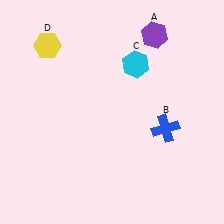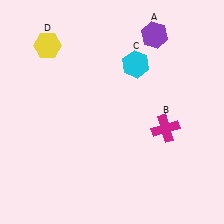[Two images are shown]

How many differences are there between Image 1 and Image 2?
There is 1 difference between the two images.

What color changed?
The cross (B) changed from blue in Image 1 to magenta in Image 2.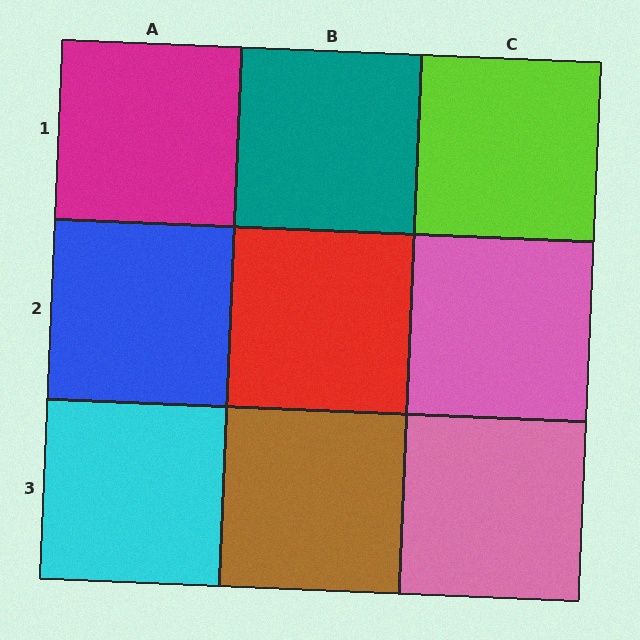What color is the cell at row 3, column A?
Cyan.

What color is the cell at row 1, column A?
Magenta.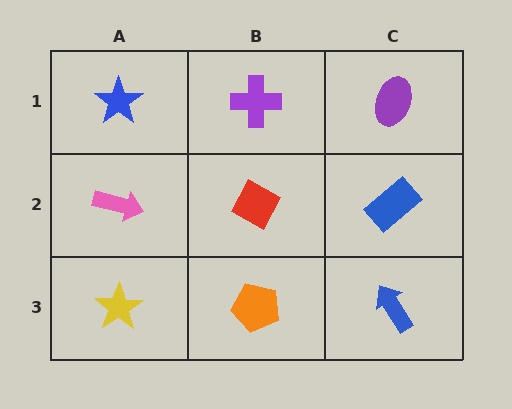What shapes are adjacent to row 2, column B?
A purple cross (row 1, column B), an orange pentagon (row 3, column B), a pink arrow (row 2, column A), a blue rectangle (row 2, column C).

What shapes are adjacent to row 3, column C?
A blue rectangle (row 2, column C), an orange pentagon (row 3, column B).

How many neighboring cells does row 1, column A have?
2.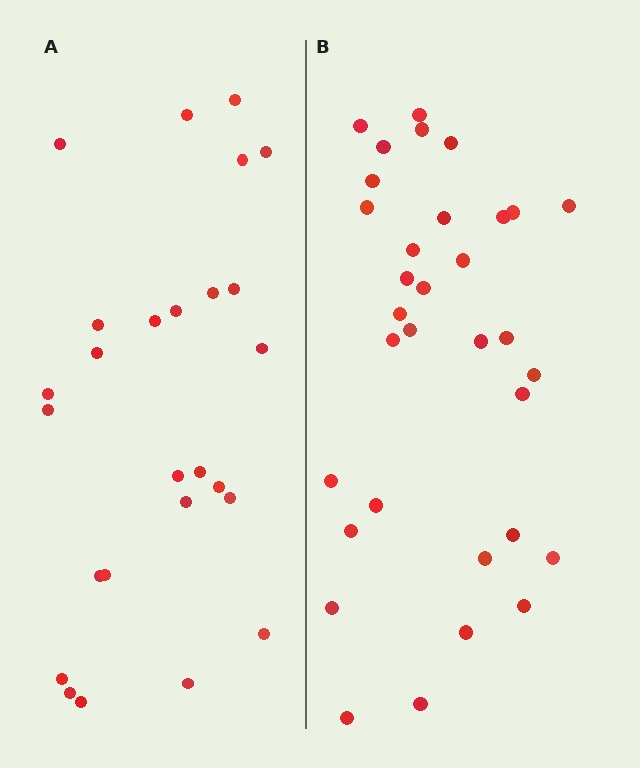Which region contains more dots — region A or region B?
Region B (the right region) has more dots.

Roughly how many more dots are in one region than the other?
Region B has roughly 8 or so more dots than region A.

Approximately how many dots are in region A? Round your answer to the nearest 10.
About 30 dots. (The exact count is 26, which rounds to 30.)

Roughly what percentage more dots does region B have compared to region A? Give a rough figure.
About 25% more.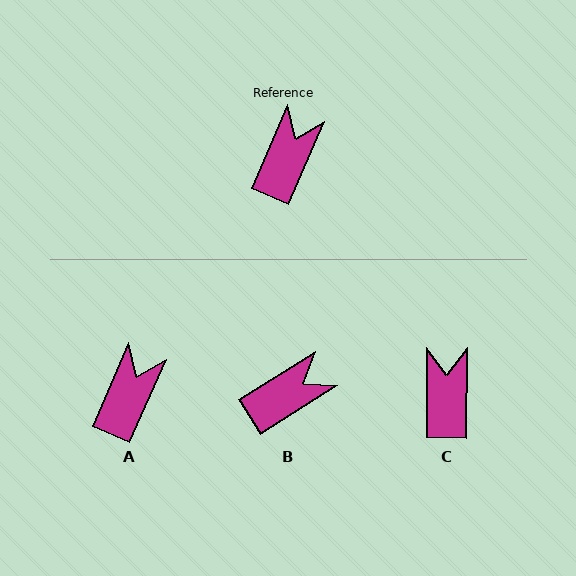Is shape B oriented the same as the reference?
No, it is off by about 35 degrees.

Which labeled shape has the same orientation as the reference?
A.